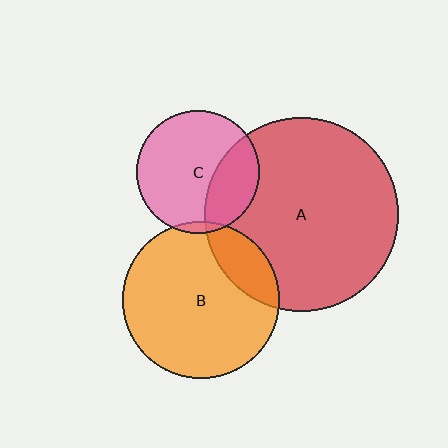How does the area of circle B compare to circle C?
Approximately 1.6 times.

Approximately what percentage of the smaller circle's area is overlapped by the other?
Approximately 30%.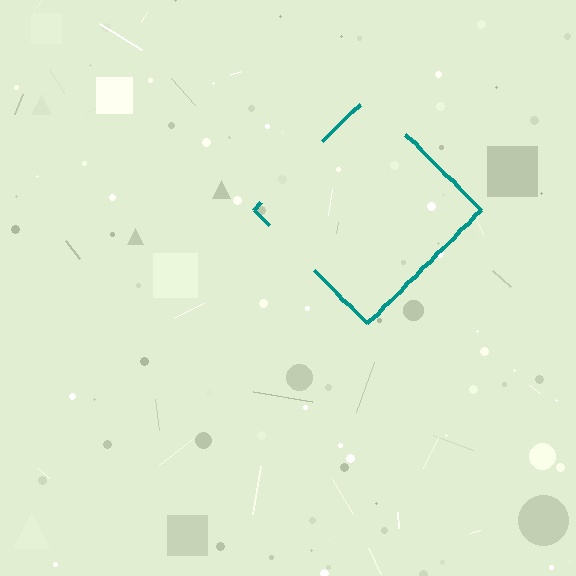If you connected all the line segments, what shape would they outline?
They would outline a diamond.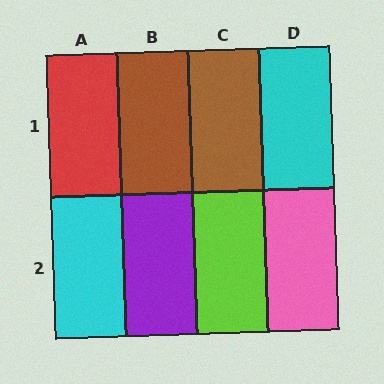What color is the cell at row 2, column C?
Lime.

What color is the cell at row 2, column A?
Cyan.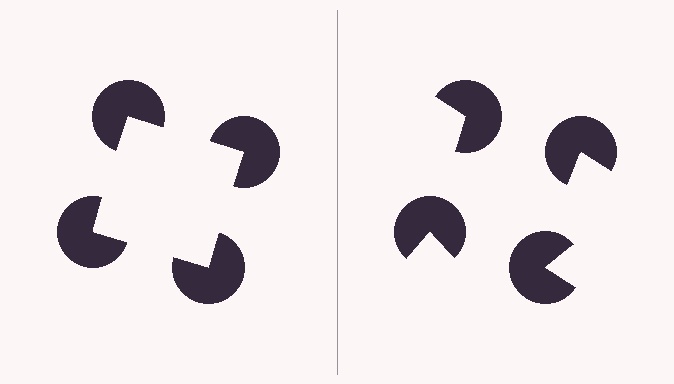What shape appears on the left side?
An illusory square.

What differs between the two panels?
The pac-man discs are positioned identically on both sides; only the wedge orientations differ. On the left they align to a square; on the right they are misaligned.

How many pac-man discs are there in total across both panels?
8 — 4 on each side.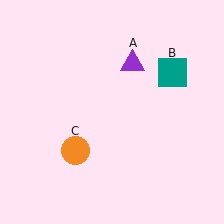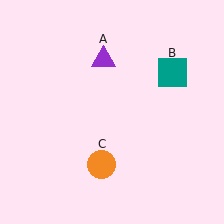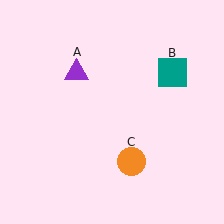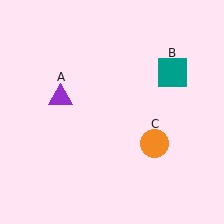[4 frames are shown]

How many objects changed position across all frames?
2 objects changed position: purple triangle (object A), orange circle (object C).